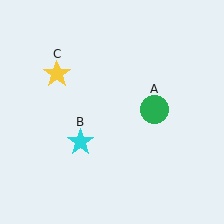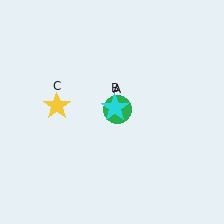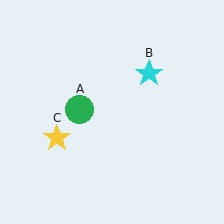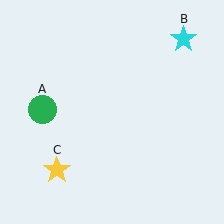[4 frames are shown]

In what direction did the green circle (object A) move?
The green circle (object A) moved left.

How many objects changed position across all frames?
3 objects changed position: green circle (object A), cyan star (object B), yellow star (object C).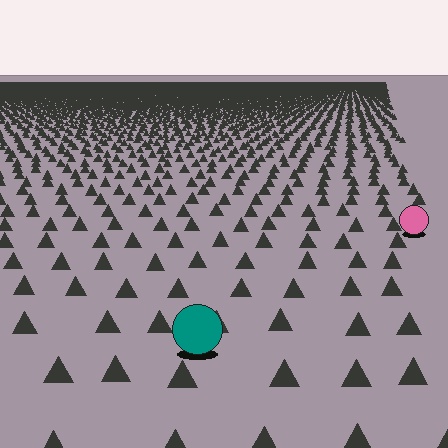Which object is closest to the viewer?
The teal circle is closest. The texture marks near it are larger and more spread out.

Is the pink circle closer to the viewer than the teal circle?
No. The teal circle is closer — you can tell from the texture gradient: the ground texture is coarser near it.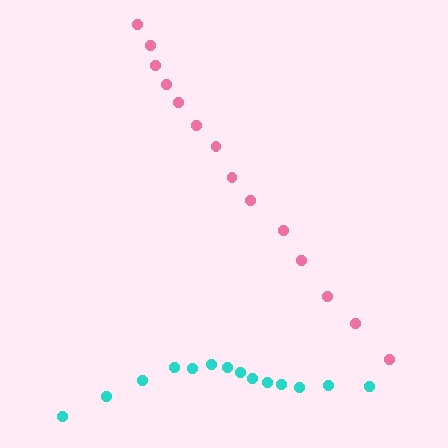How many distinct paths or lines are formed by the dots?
There are 2 distinct paths.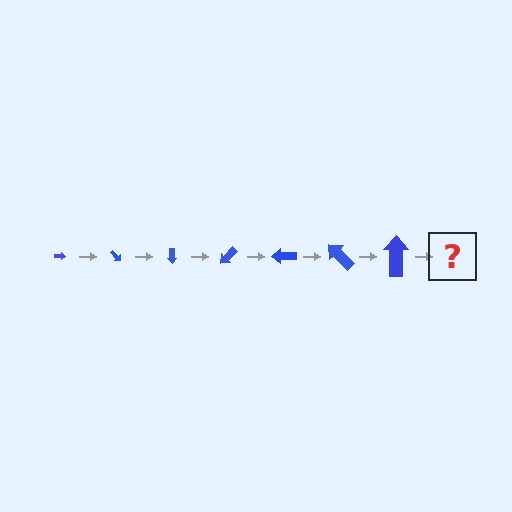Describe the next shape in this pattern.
It should be an arrow, larger than the previous one and rotated 315 degrees from the start.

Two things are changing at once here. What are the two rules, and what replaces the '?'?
The two rules are that the arrow grows larger each step and it rotates 45 degrees each step. The '?' should be an arrow, larger than the previous one and rotated 315 degrees from the start.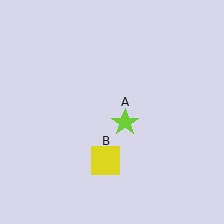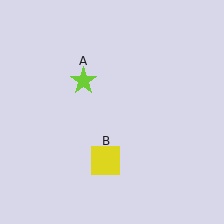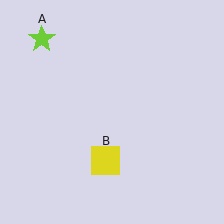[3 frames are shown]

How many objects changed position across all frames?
1 object changed position: lime star (object A).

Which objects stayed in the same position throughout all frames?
Yellow square (object B) remained stationary.